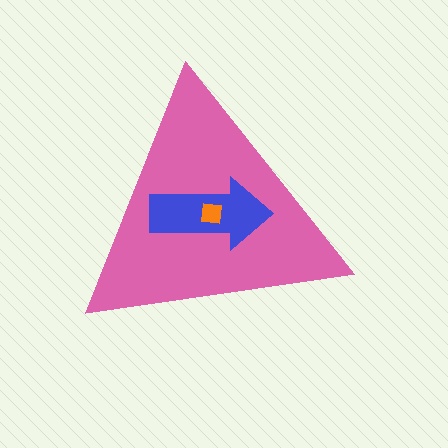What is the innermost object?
The orange square.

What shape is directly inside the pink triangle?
The blue arrow.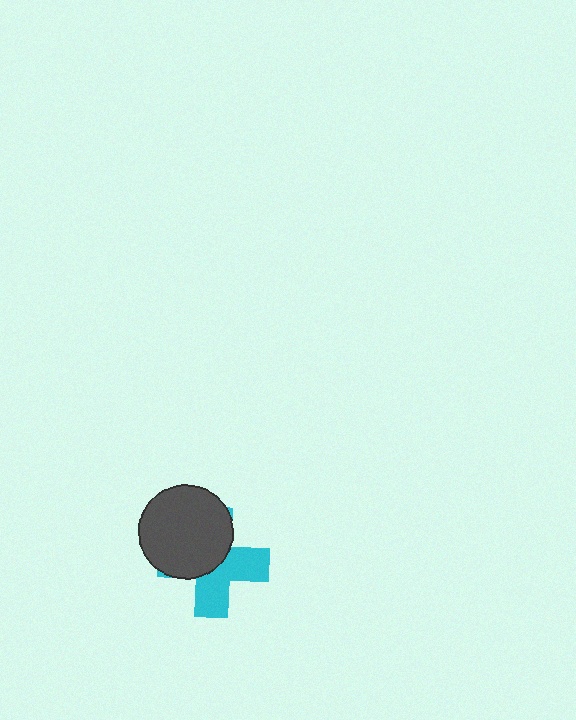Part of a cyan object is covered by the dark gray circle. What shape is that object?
It is a cross.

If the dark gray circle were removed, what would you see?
You would see the complete cyan cross.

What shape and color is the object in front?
The object in front is a dark gray circle.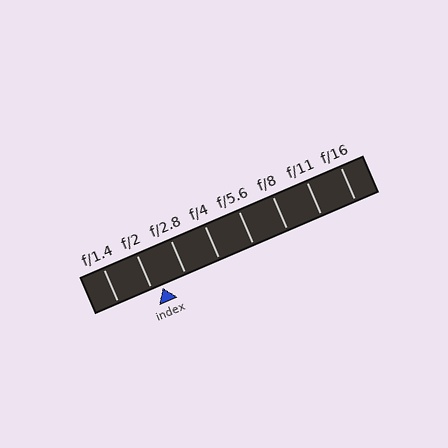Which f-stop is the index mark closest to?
The index mark is closest to f/2.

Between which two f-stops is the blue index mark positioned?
The index mark is between f/2 and f/2.8.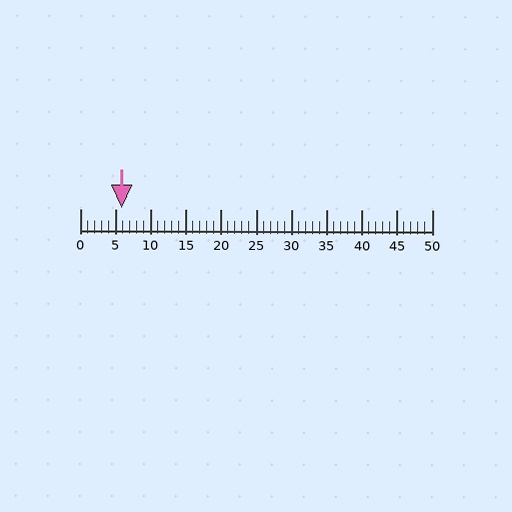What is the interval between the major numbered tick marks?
The major tick marks are spaced 5 units apart.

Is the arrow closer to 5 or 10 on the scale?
The arrow is closer to 5.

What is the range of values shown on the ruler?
The ruler shows values from 0 to 50.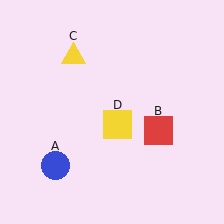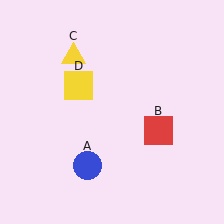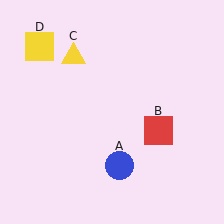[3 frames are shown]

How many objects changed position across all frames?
2 objects changed position: blue circle (object A), yellow square (object D).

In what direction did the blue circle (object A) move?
The blue circle (object A) moved right.